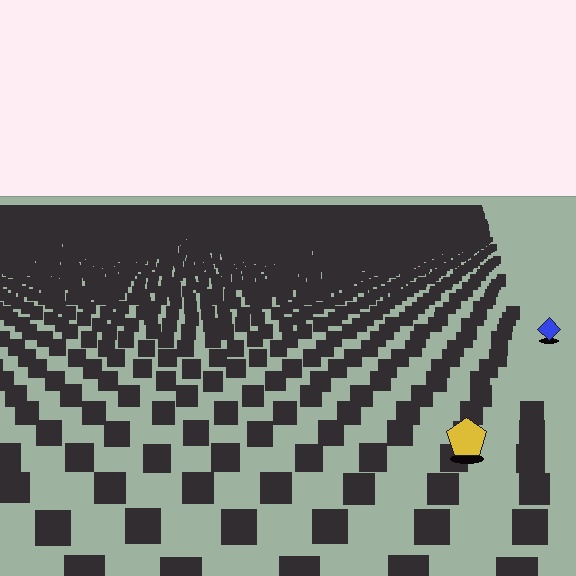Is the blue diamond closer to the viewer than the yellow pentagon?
No. The yellow pentagon is closer — you can tell from the texture gradient: the ground texture is coarser near it.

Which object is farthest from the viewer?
The blue diamond is farthest from the viewer. It appears smaller and the ground texture around it is denser.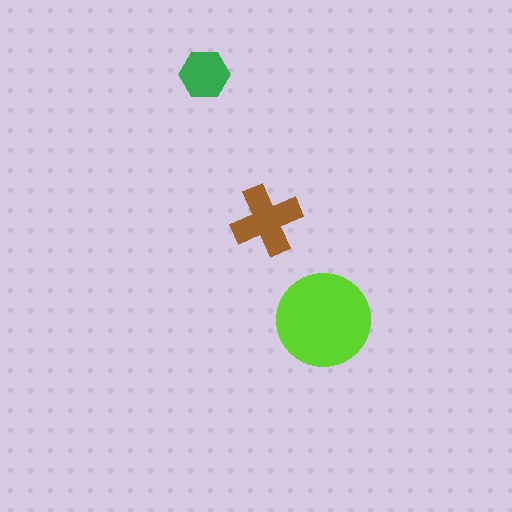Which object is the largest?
The lime circle.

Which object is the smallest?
The green hexagon.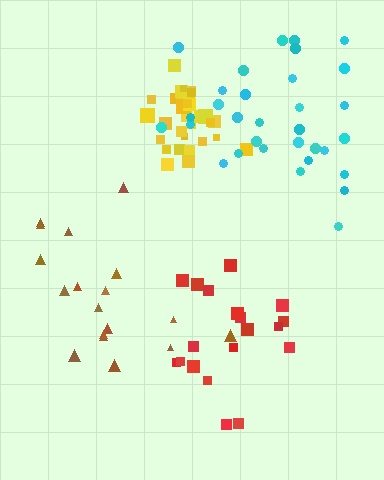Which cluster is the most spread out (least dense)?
Brown.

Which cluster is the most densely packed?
Yellow.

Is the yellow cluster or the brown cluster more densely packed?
Yellow.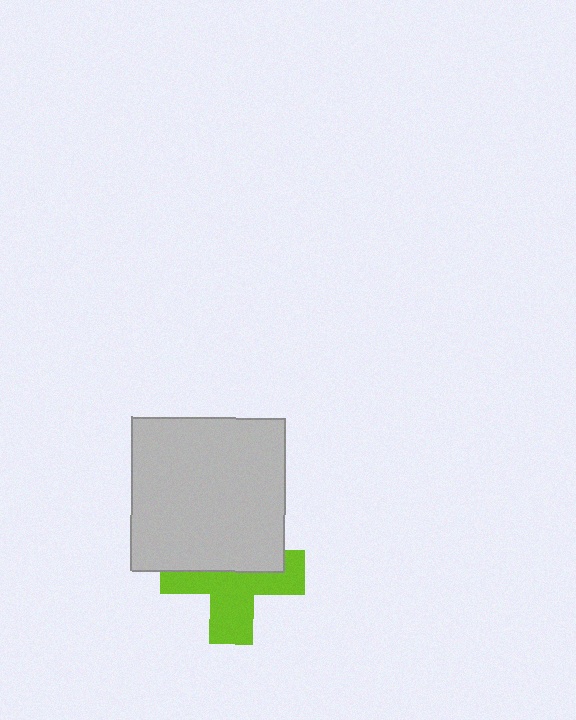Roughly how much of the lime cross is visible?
About half of it is visible (roughly 53%).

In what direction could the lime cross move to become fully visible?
The lime cross could move down. That would shift it out from behind the light gray square entirely.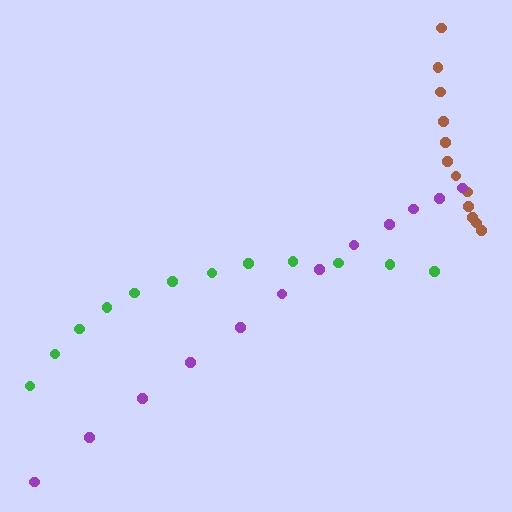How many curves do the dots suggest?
There are 3 distinct paths.